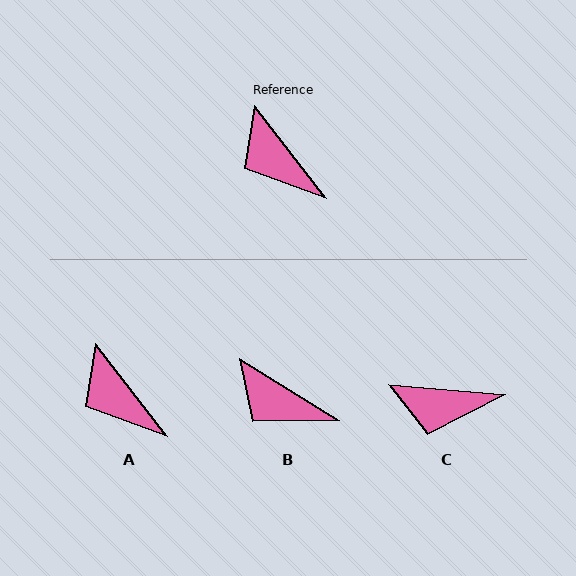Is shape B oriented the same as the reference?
No, it is off by about 21 degrees.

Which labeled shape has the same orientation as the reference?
A.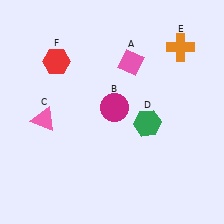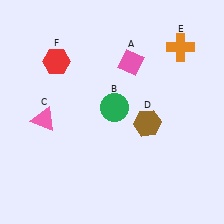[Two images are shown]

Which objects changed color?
B changed from magenta to green. D changed from green to brown.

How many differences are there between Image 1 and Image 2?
There are 2 differences between the two images.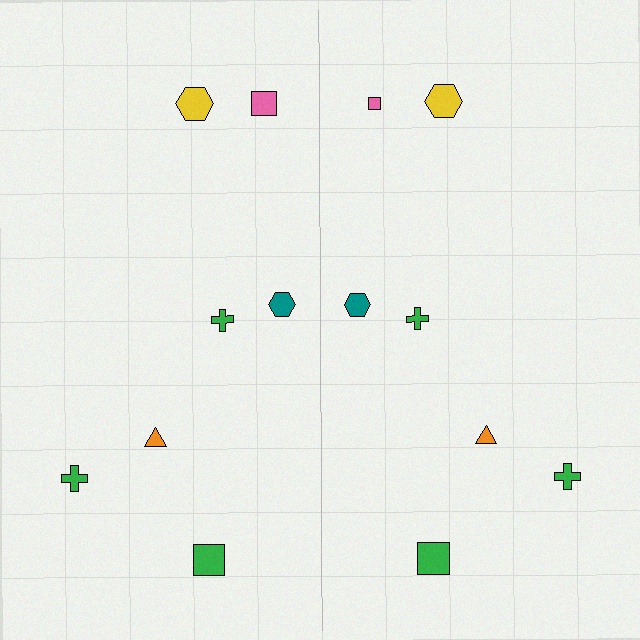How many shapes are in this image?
There are 14 shapes in this image.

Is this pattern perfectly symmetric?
No, the pattern is not perfectly symmetric. The pink square on the right side has a different size than its mirror counterpart.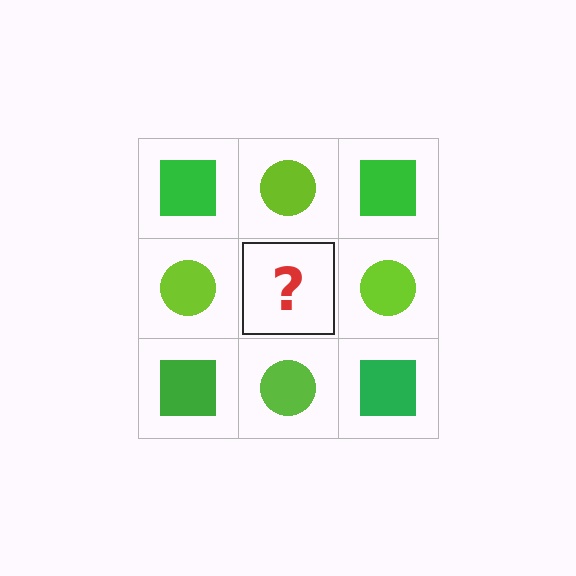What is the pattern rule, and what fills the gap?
The rule is that it alternates green square and lime circle in a checkerboard pattern. The gap should be filled with a green square.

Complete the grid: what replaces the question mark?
The question mark should be replaced with a green square.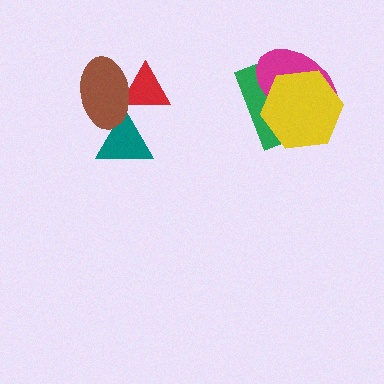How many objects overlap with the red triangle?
1 object overlaps with the red triangle.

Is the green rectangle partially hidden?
Yes, it is partially covered by another shape.